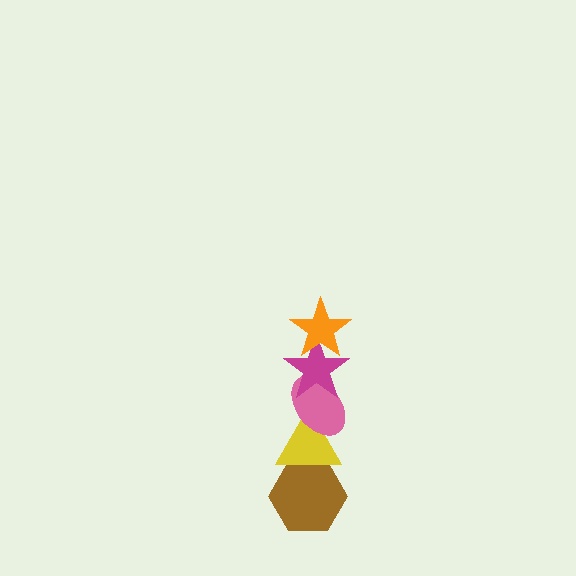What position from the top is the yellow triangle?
The yellow triangle is 4th from the top.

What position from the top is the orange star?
The orange star is 1st from the top.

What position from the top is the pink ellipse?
The pink ellipse is 3rd from the top.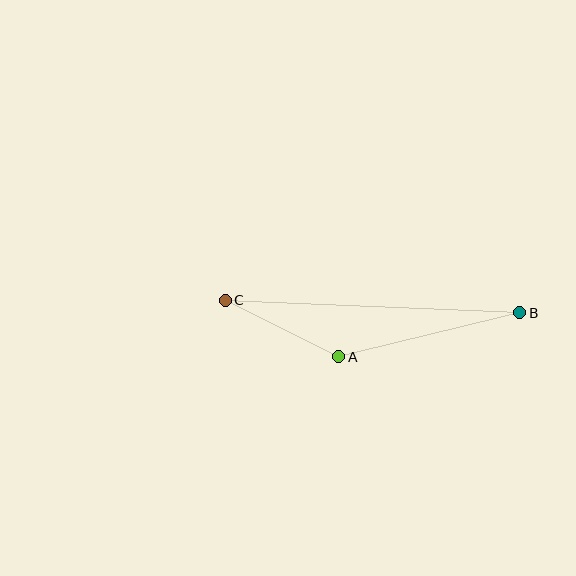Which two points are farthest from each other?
Points B and C are farthest from each other.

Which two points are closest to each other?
Points A and C are closest to each other.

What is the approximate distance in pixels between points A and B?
The distance between A and B is approximately 187 pixels.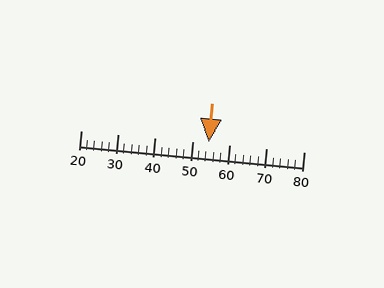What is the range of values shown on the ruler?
The ruler shows values from 20 to 80.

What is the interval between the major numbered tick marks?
The major tick marks are spaced 10 units apart.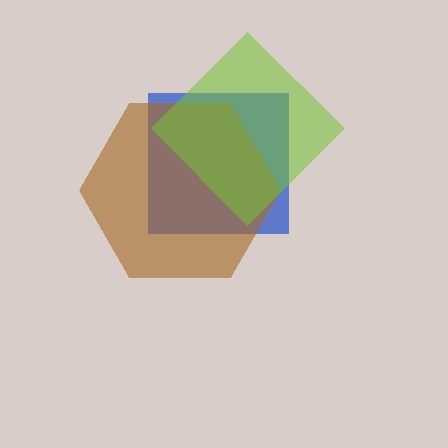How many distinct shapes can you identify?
There are 3 distinct shapes: a blue square, a brown hexagon, a lime diamond.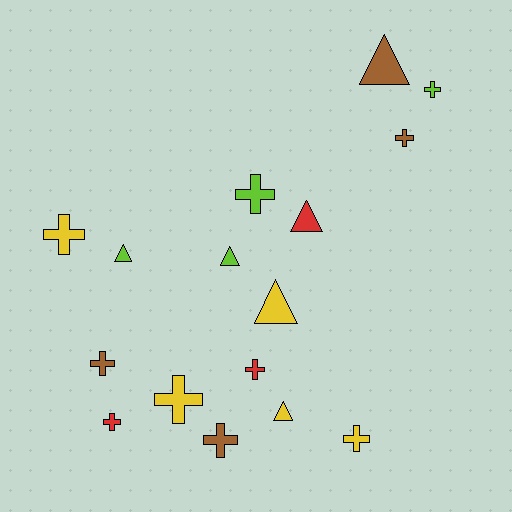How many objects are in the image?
There are 16 objects.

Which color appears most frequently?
Yellow, with 5 objects.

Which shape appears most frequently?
Cross, with 10 objects.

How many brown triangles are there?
There is 1 brown triangle.